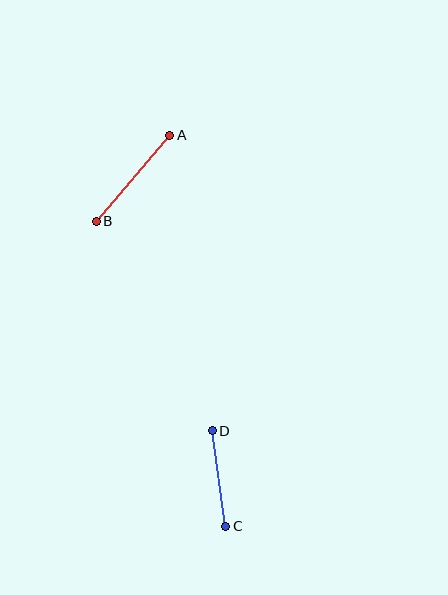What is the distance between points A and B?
The distance is approximately 113 pixels.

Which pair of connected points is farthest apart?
Points A and B are farthest apart.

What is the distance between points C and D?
The distance is approximately 97 pixels.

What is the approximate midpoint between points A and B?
The midpoint is at approximately (133, 178) pixels.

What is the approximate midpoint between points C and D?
The midpoint is at approximately (219, 479) pixels.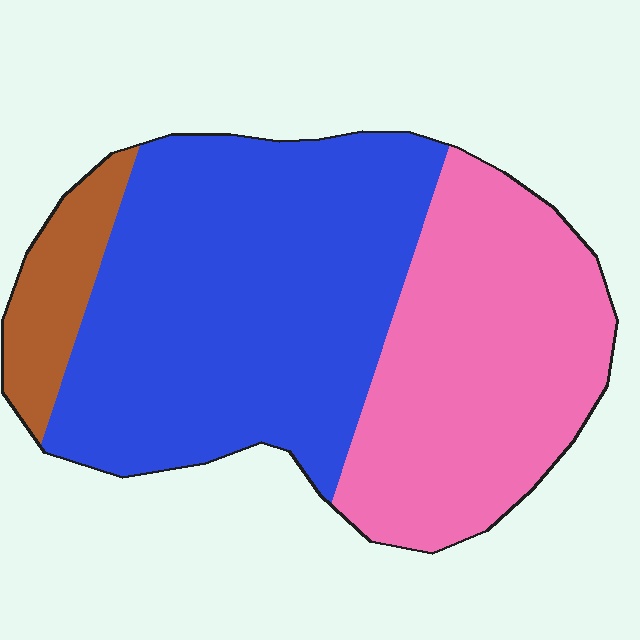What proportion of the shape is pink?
Pink takes up about three eighths (3/8) of the shape.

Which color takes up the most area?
Blue, at roughly 55%.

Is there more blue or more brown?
Blue.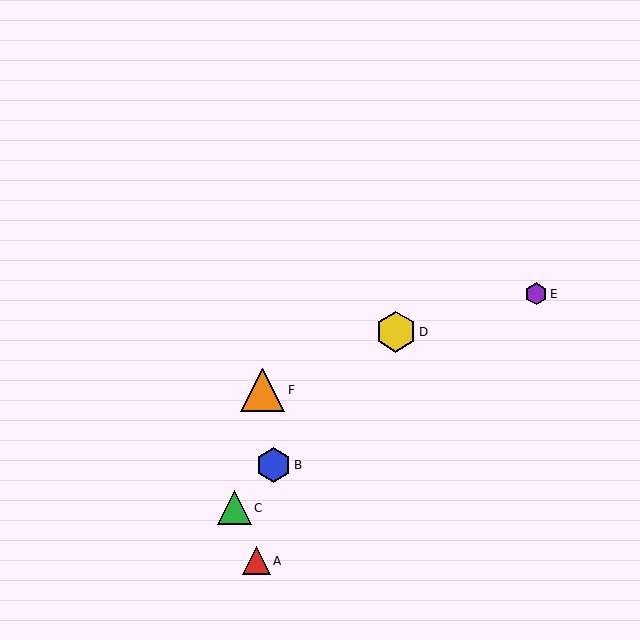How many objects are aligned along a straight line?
3 objects (B, C, D) are aligned along a straight line.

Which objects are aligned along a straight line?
Objects B, C, D are aligned along a straight line.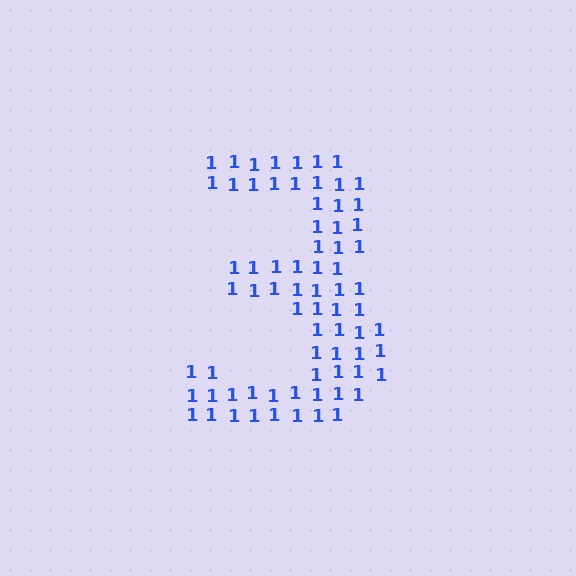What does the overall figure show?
The overall figure shows the digit 3.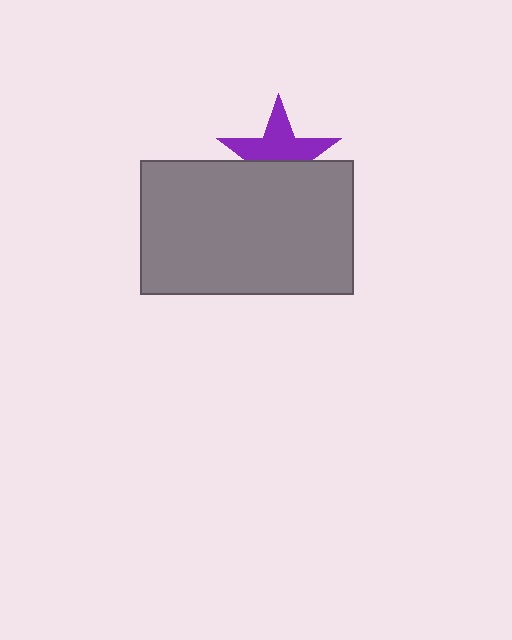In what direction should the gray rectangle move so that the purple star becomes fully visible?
The gray rectangle should move down. That is the shortest direction to clear the overlap and leave the purple star fully visible.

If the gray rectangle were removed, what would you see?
You would see the complete purple star.